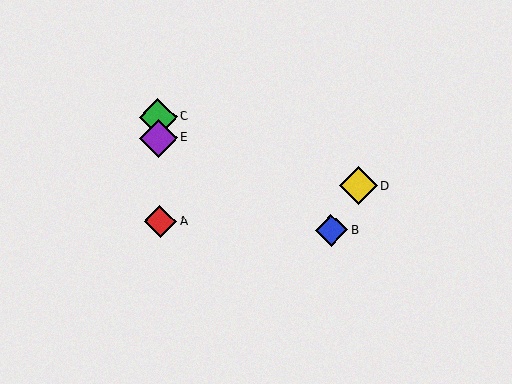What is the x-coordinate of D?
Object D is at x≈358.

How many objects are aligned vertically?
3 objects (A, C, E) are aligned vertically.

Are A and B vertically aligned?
No, A is at x≈160 and B is at x≈331.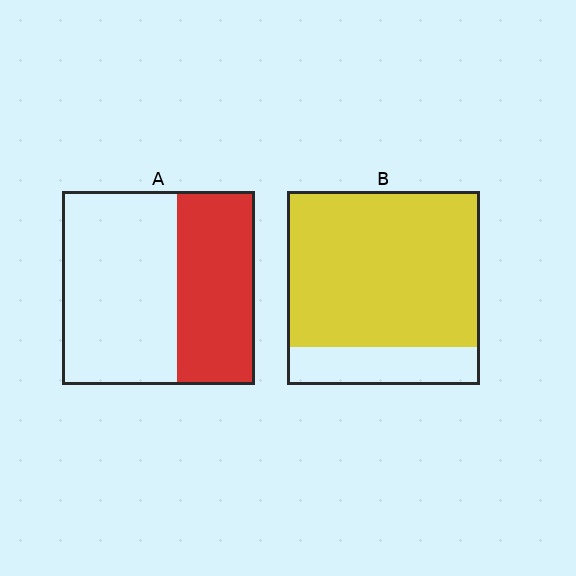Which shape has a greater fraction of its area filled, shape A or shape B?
Shape B.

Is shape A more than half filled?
No.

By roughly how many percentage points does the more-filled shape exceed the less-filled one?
By roughly 40 percentage points (B over A).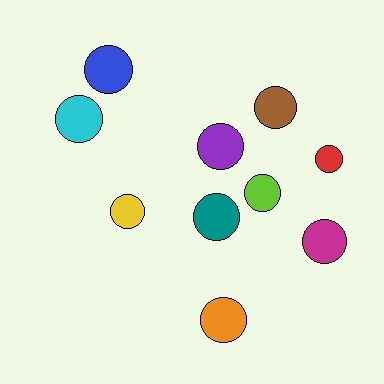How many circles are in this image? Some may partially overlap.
There are 10 circles.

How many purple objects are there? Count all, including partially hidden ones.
There is 1 purple object.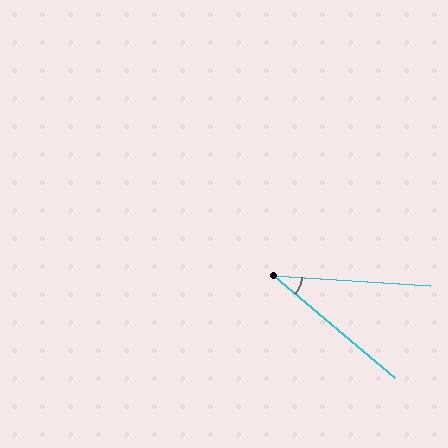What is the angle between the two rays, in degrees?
Approximately 37 degrees.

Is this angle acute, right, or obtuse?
It is acute.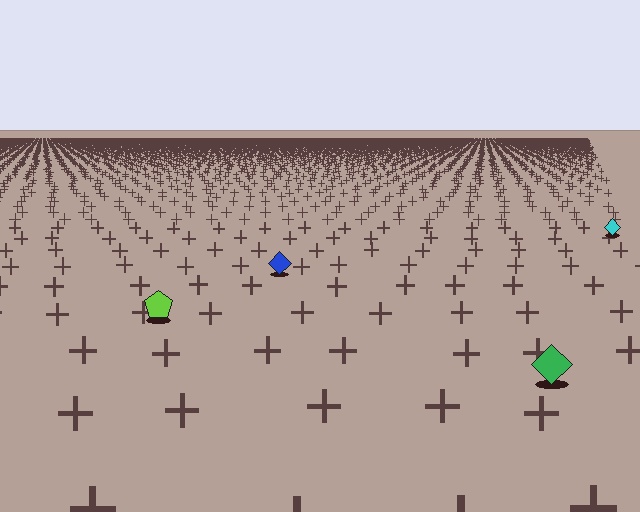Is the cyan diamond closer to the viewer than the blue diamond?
No. The blue diamond is closer — you can tell from the texture gradient: the ground texture is coarser near it.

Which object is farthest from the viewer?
The cyan diamond is farthest from the viewer. It appears smaller and the ground texture around it is denser.